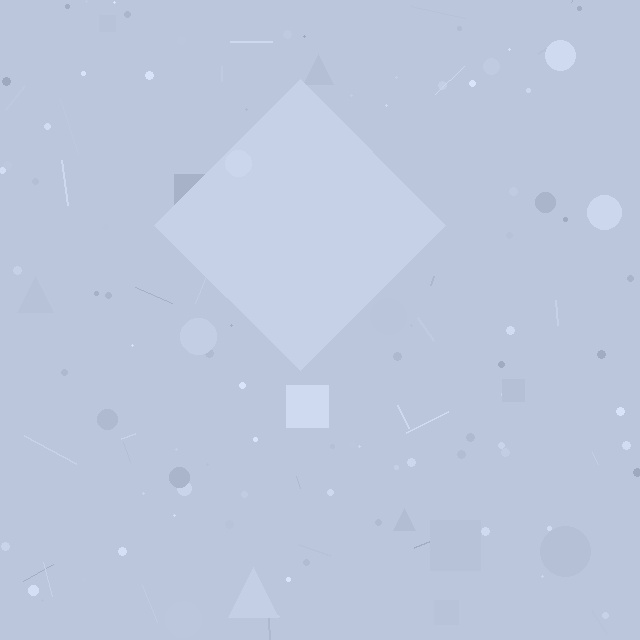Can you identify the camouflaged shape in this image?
The camouflaged shape is a diamond.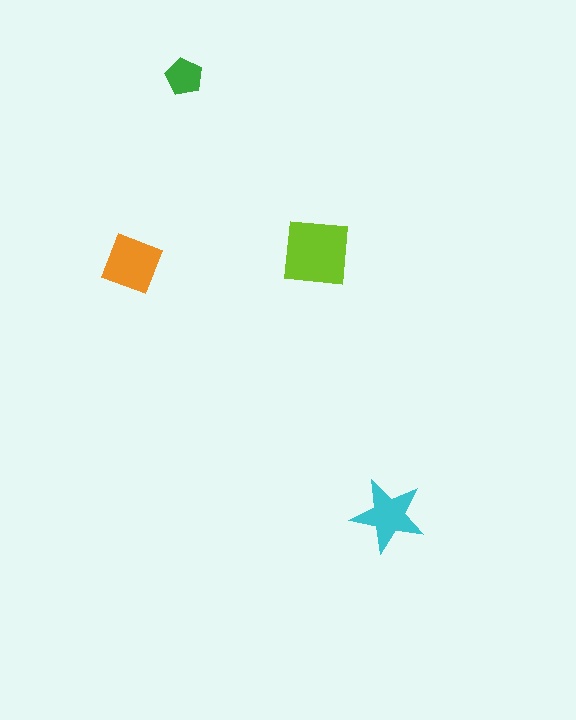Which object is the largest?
The lime square.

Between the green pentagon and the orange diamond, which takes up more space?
The orange diamond.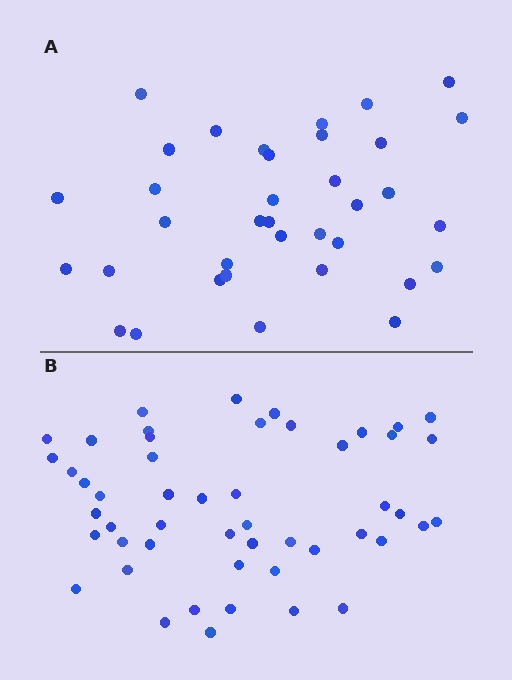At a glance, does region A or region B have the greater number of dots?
Region B (the bottom region) has more dots.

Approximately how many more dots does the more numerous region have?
Region B has approximately 15 more dots than region A.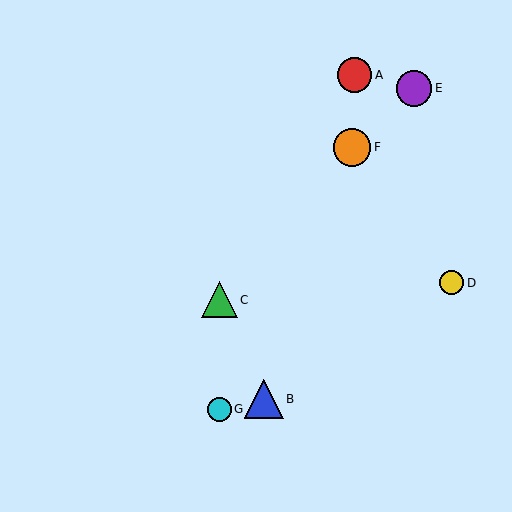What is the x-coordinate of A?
Object A is at x≈355.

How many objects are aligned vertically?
2 objects (C, G) are aligned vertically.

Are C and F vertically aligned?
No, C is at x≈219 and F is at x≈352.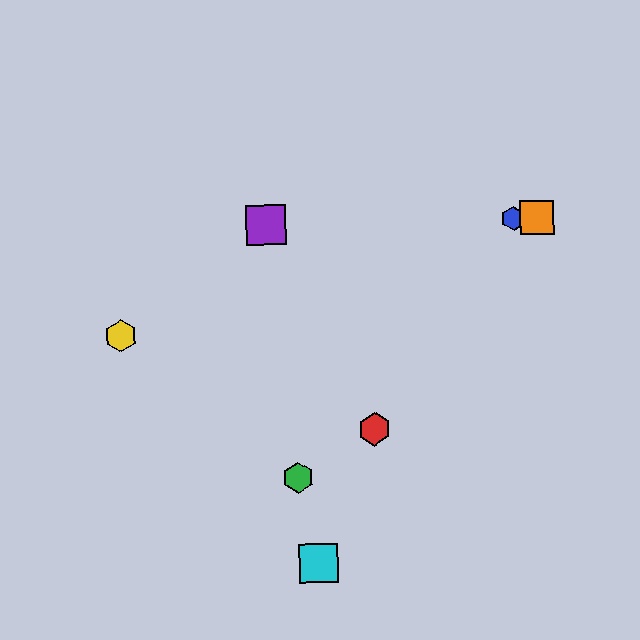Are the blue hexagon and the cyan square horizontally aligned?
No, the blue hexagon is at y≈218 and the cyan square is at y≈563.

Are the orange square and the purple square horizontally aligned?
Yes, both are at y≈218.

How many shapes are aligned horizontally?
3 shapes (the blue hexagon, the purple square, the orange square) are aligned horizontally.